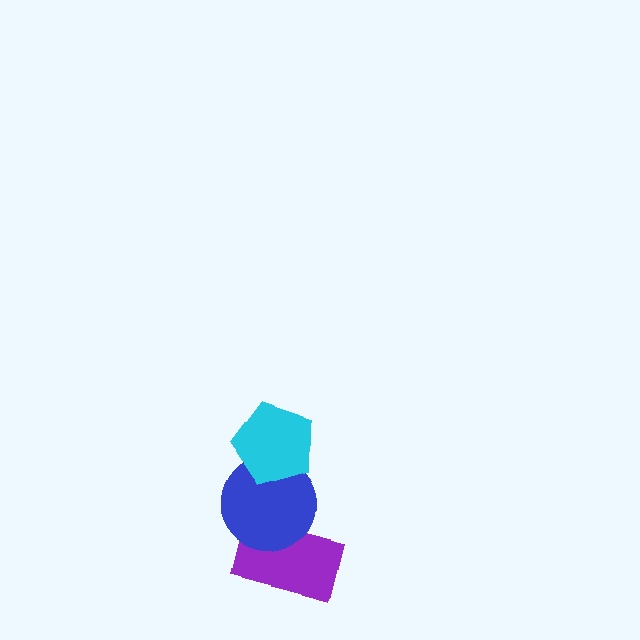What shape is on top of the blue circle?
The cyan pentagon is on top of the blue circle.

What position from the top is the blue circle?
The blue circle is 2nd from the top.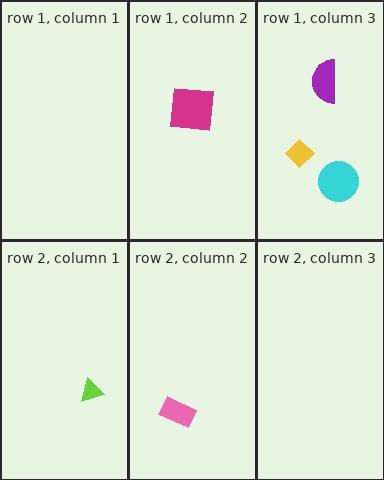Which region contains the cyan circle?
The row 1, column 3 region.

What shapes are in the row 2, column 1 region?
The lime triangle.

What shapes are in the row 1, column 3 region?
The cyan circle, the purple semicircle, the yellow diamond.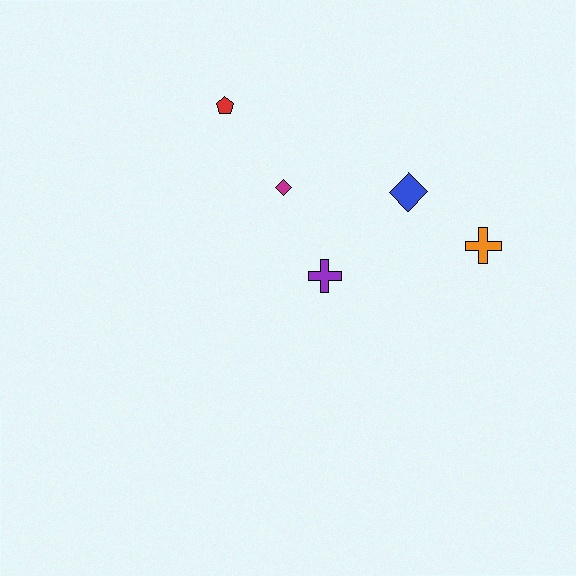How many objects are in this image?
There are 5 objects.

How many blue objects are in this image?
There is 1 blue object.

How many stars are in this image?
There are no stars.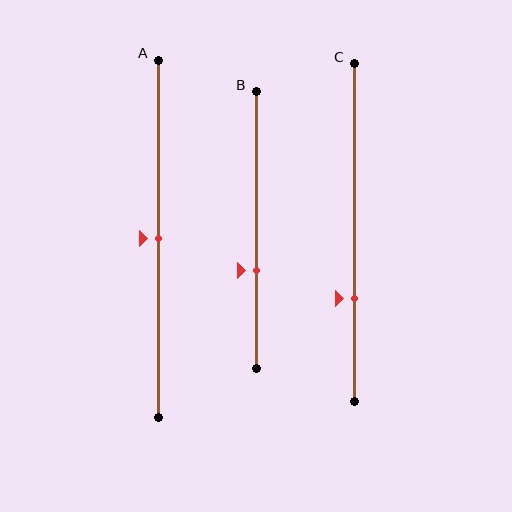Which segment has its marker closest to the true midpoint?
Segment A has its marker closest to the true midpoint.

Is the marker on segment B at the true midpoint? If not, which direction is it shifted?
No, the marker on segment B is shifted downward by about 14% of the segment length.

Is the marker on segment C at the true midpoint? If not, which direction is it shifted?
No, the marker on segment C is shifted downward by about 20% of the segment length.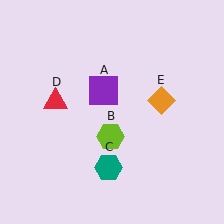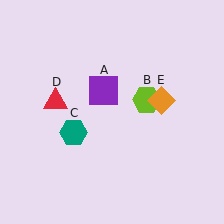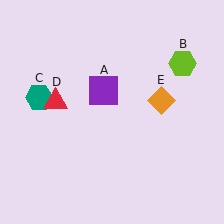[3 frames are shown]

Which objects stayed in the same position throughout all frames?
Purple square (object A) and red triangle (object D) and orange diamond (object E) remained stationary.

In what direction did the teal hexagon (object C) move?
The teal hexagon (object C) moved up and to the left.